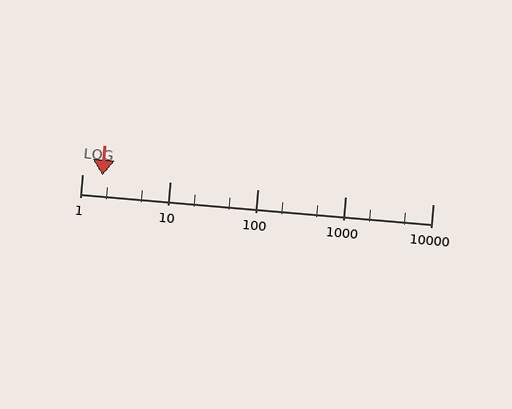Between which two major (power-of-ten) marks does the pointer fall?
The pointer is between 1 and 10.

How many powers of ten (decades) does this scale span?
The scale spans 4 decades, from 1 to 10000.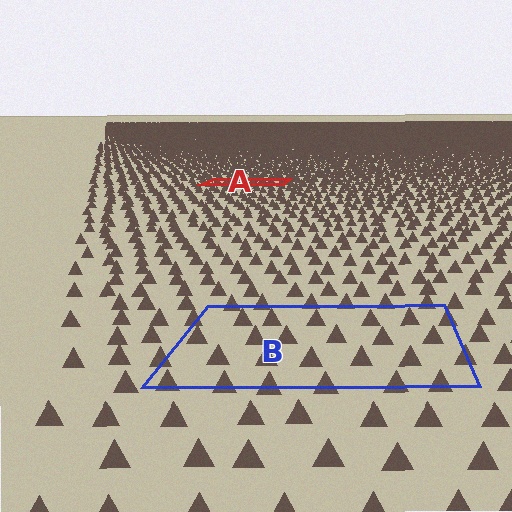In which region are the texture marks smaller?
The texture marks are smaller in region A, because it is farther away.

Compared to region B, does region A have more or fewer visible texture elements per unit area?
Region A has more texture elements per unit area — they are packed more densely because it is farther away.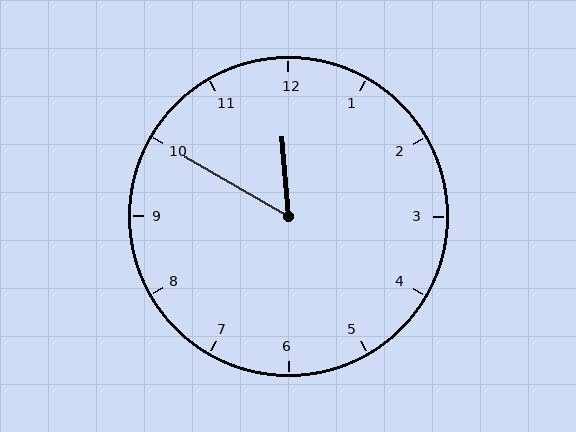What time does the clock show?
11:50.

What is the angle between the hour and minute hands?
Approximately 55 degrees.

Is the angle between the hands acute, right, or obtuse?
It is acute.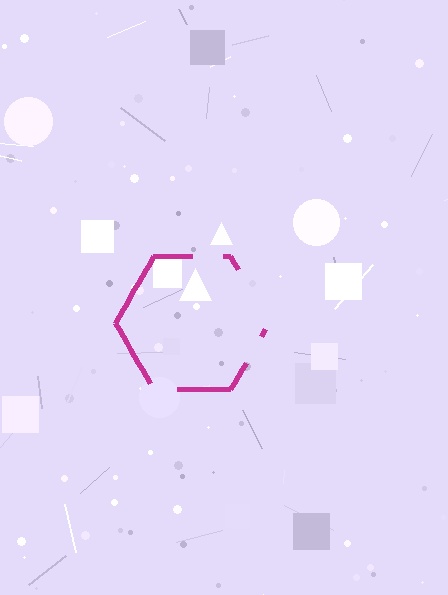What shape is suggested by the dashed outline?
The dashed outline suggests a hexagon.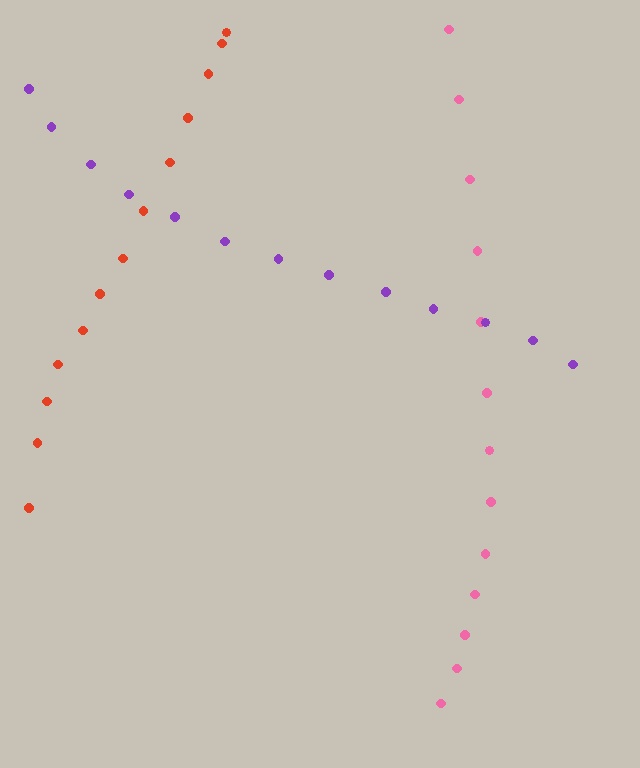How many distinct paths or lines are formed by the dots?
There are 3 distinct paths.